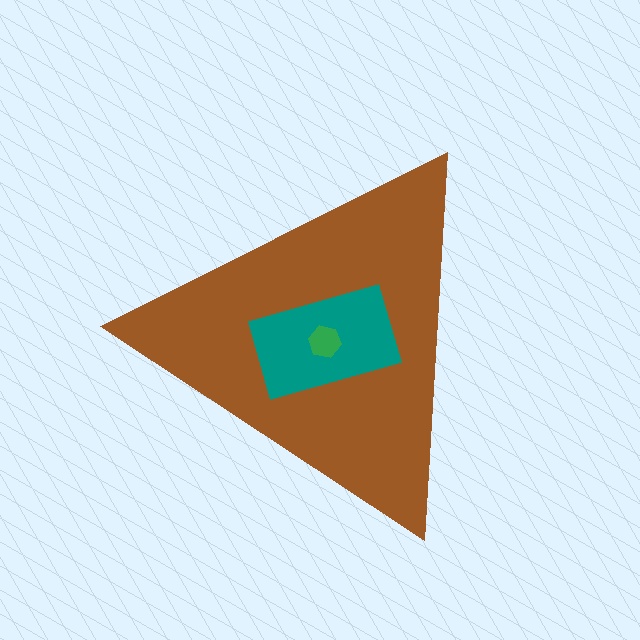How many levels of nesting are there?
3.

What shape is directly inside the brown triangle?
The teal rectangle.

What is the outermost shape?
The brown triangle.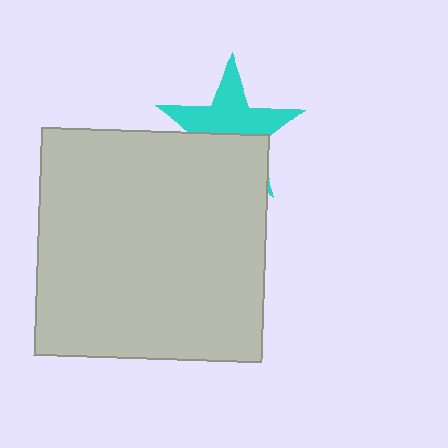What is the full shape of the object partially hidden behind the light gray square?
The partially hidden object is a cyan star.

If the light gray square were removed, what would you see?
You would see the complete cyan star.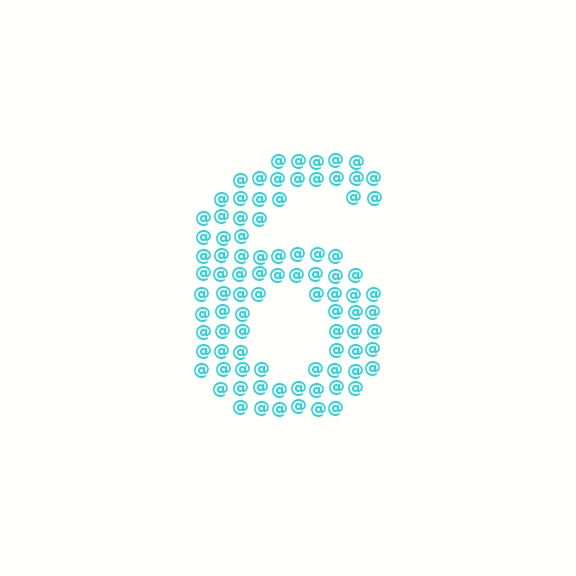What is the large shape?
The large shape is the digit 6.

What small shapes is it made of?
It is made of small at signs.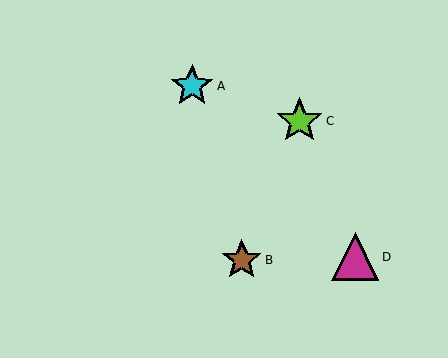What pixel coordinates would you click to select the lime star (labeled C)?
Click at (299, 121) to select the lime star C.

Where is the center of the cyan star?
The center of the cyan star is at (192, 86).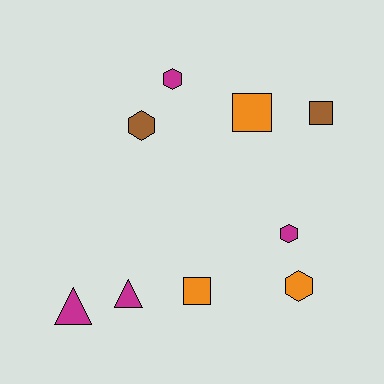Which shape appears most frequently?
Hexagon, with 4 objects.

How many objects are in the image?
There are 9 objects.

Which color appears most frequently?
Magenta, with 4 objects.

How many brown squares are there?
There is 1 brown square.